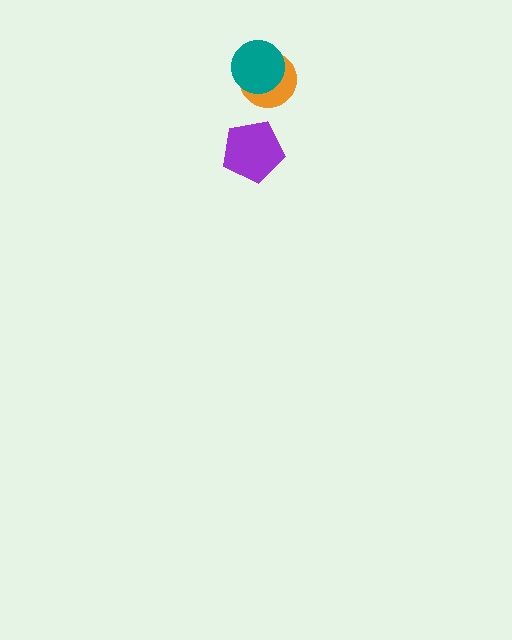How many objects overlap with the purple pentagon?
0 objects overlap with the purple pentagon.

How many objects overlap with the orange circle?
1 object overlaps with the orange circle.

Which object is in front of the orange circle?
The teal circle is in front of the orange circle.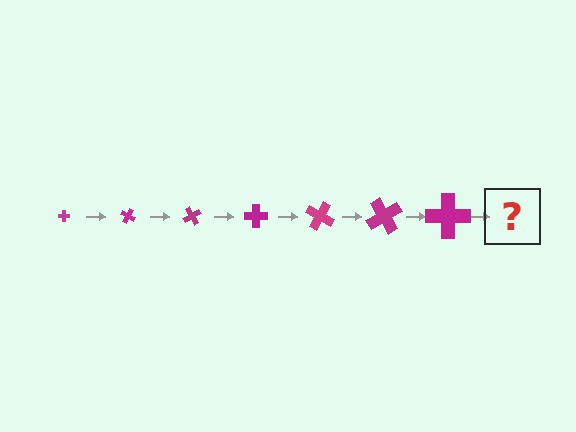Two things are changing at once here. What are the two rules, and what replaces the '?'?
The two rules are that the cross grows larger each step and it rotates 30 degrees each step. The '?' should be a cross, larger than the previous one and rotated 210 degrees from the start.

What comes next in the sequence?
The next element should be a cross, larger than the previous one and rotated 210 degrees from the start.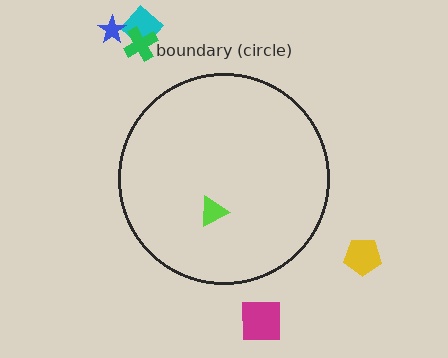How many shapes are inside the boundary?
1 inside, 5 outside.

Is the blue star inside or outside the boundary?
Outside.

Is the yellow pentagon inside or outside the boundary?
Outside.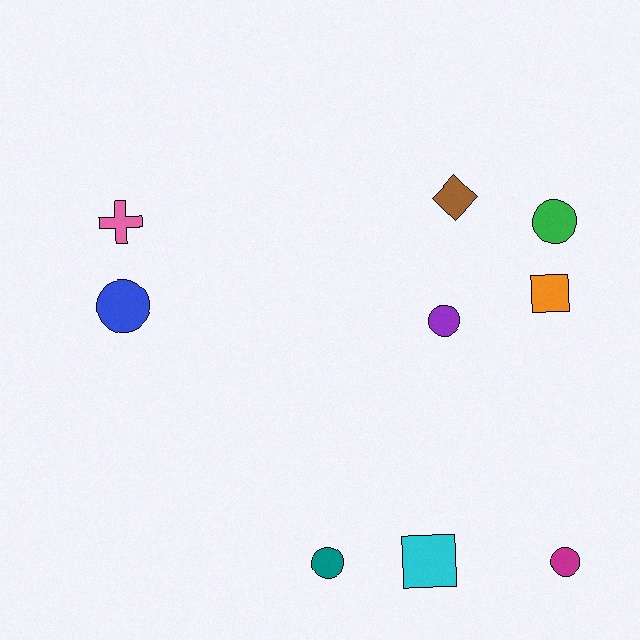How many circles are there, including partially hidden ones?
There are 5 circles.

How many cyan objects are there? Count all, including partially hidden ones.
There is 1 cyan object.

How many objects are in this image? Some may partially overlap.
There are 9 objects.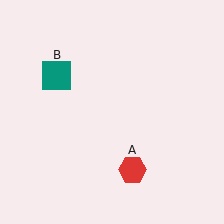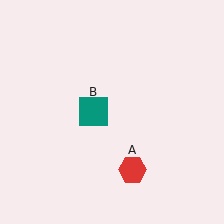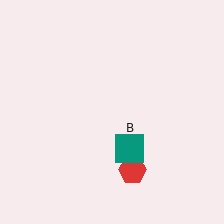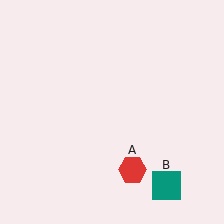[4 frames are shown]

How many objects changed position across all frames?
1 object changed position: teal square (object B).